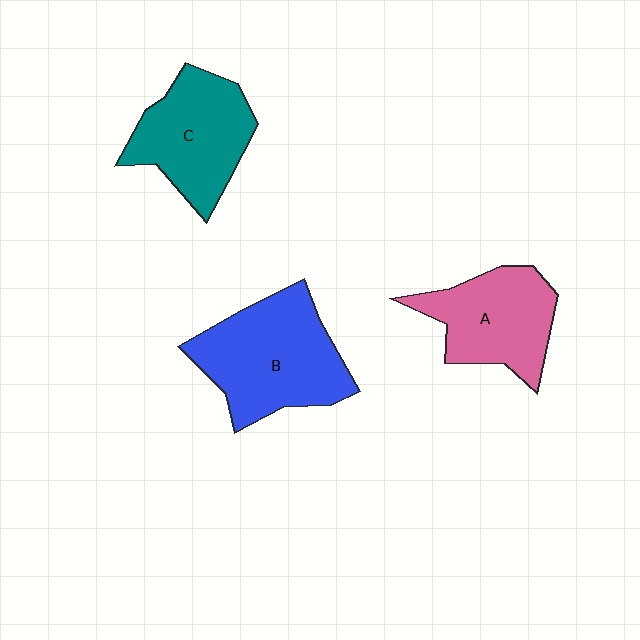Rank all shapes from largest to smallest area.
From largest to smallest: B (blue), C (teal), A (pink).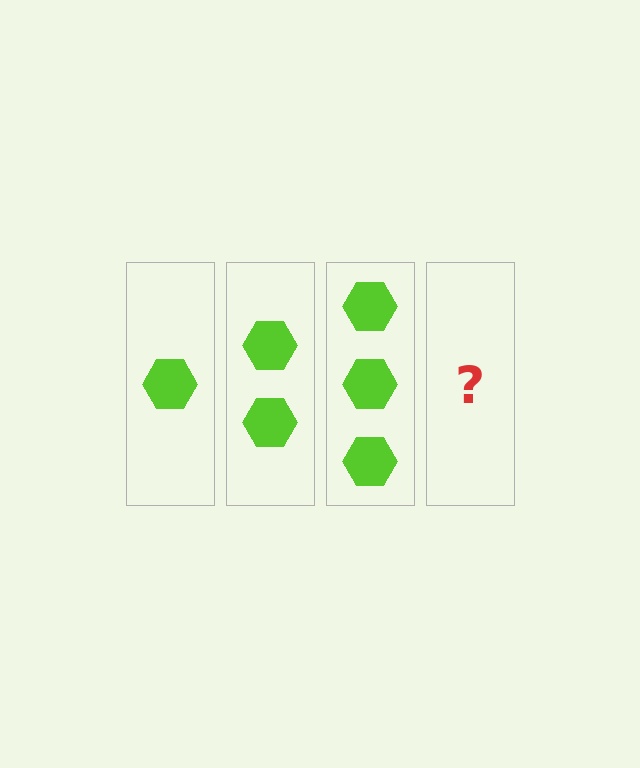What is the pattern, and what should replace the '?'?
The pattern is that each step adds one more hexagon. The '?' should be 4 hexagons.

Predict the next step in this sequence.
The next step is 4 hexagons.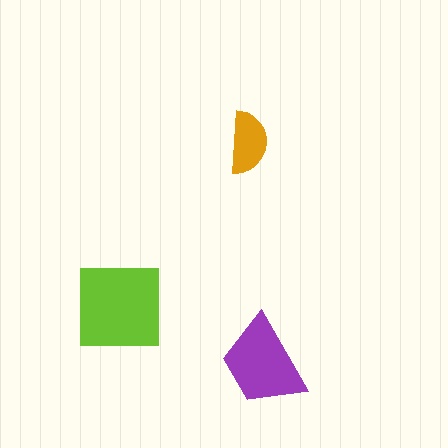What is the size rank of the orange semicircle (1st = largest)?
3rd.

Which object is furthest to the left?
The lime square is leftmost.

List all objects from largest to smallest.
The lime square, the purple trapezoid, the orange semicircle.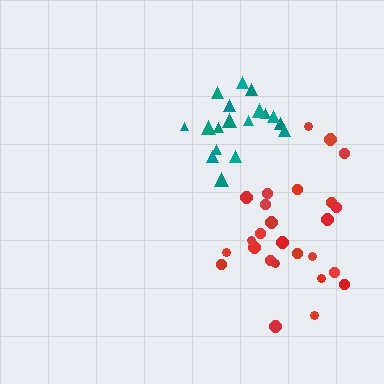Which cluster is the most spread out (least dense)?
Red.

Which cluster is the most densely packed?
Teal.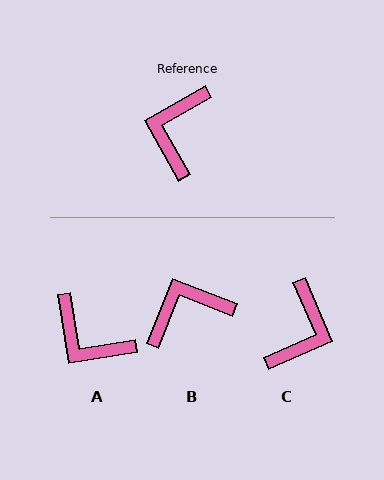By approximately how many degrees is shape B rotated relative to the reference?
Approximately 51 degrees clockwise.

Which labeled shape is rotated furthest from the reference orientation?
C, about 174 degrees away.